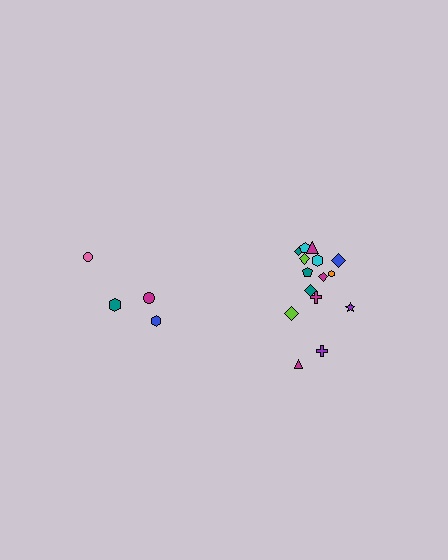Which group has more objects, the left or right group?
The right group.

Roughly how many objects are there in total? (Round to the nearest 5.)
Roughly 20 objects in total.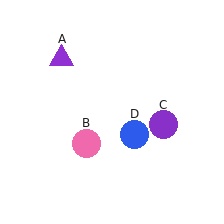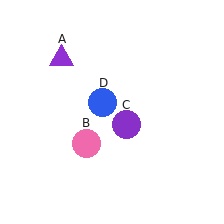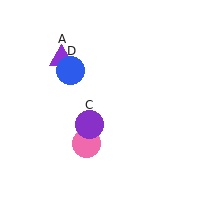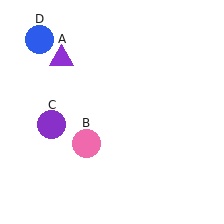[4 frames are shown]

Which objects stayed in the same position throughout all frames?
Purple triangle (object A) and pink circle (object B) remained stationary.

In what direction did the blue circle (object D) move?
The blue circle (object D) moved up and to the left.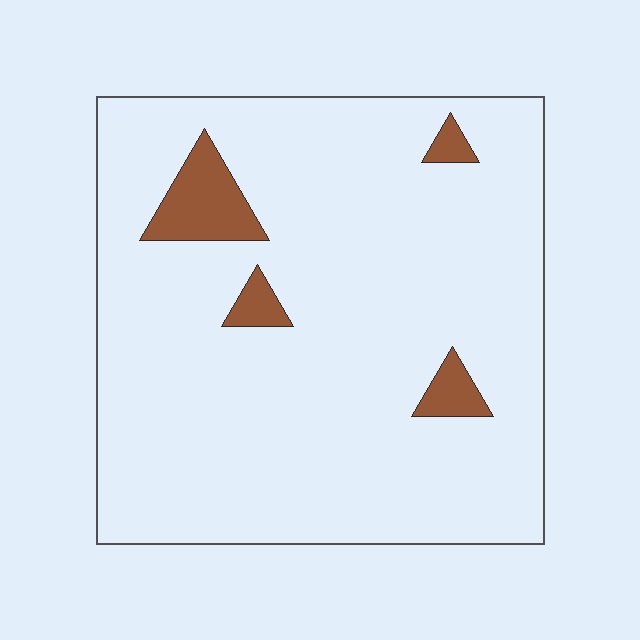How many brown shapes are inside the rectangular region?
4.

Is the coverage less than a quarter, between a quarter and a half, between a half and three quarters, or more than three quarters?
Less than a quarter.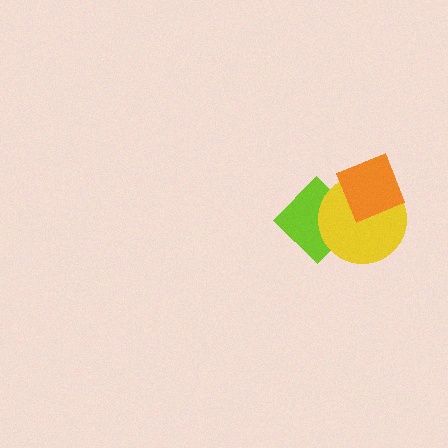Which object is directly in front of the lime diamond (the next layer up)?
The yellow circle is directly in front of the lime diamond.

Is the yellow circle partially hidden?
Yes, it is partially covered by another shape.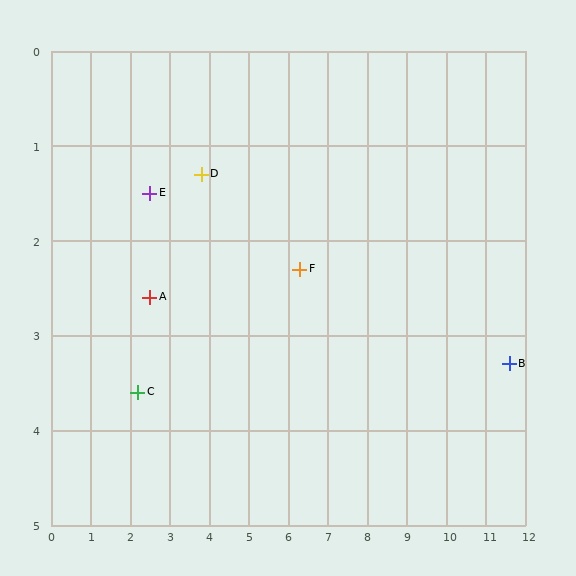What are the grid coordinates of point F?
Point F is at approximately (6.3, 2.3).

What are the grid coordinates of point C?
Point C is at approximately (2.2, 3.6).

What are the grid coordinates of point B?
Point B is at approximately (11.6, 3.3).